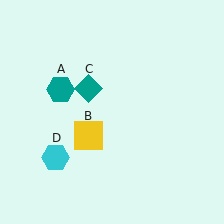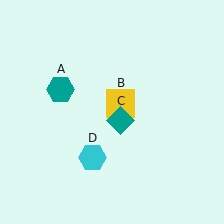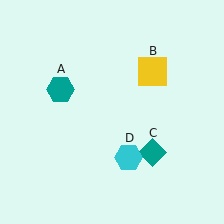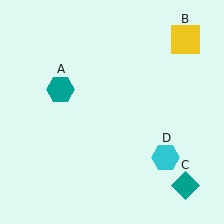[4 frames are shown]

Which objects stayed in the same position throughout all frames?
Teal hexagon (object A) remained stationary.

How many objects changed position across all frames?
3 objects changed position: yellow square (object B), teal diamond (object C), cyan hexagon (object D).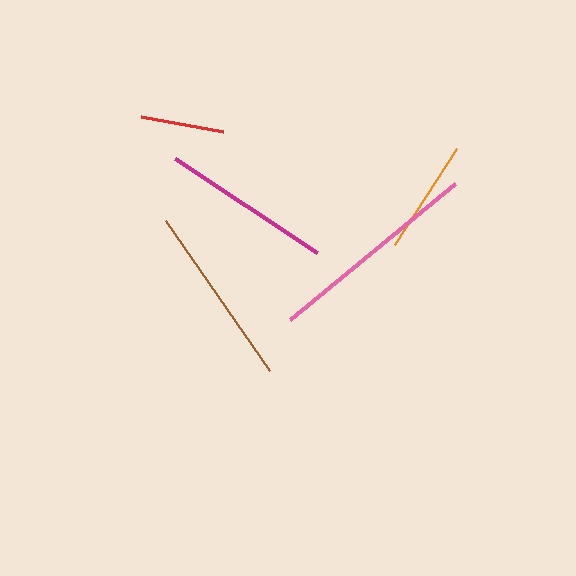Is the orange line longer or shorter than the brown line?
The brown line is longer than the orange line.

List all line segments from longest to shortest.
From longest to shortest: pink, brown, magenta, orange, red.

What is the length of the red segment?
The red segment is approximately 83 pixels long.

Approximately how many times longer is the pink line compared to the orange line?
The pink line is approximately 1.9 times the length of the orange line.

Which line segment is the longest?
The pink line is the longest at approximately 214 pixels.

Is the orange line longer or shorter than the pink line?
The pink line is longer than the orange line.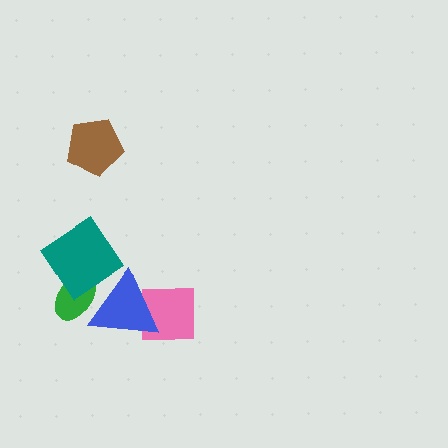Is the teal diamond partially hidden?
No, no other shape covers it.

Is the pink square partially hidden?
Yes, it is partially covered by another shape.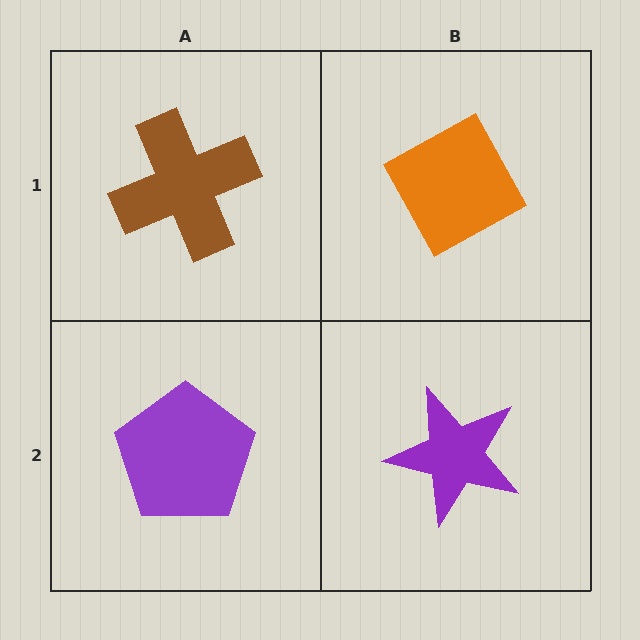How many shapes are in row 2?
2 shapes.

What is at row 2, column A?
A purple pentagon.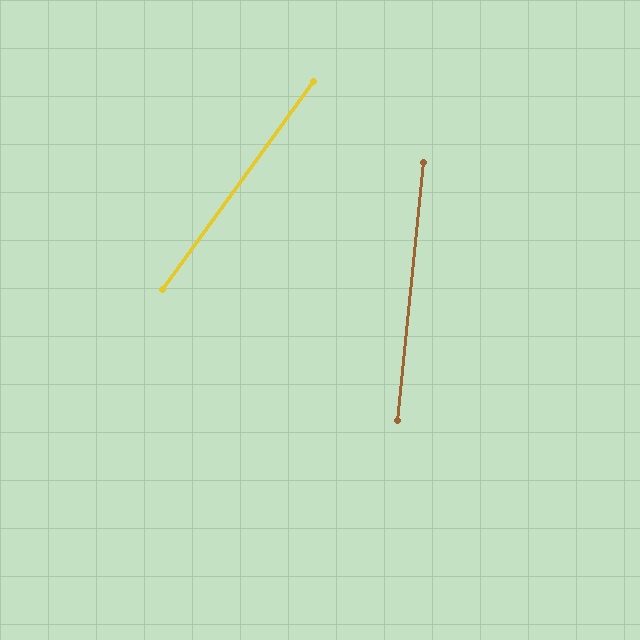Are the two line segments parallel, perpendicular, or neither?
Neither parallel nor perpendicular — they differ by about 30°.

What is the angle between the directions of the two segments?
Approximately 30 degrees.